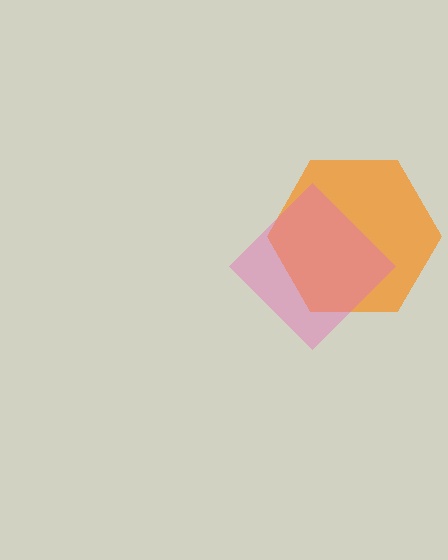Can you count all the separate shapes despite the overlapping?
Yes, there are 2 separate shapes.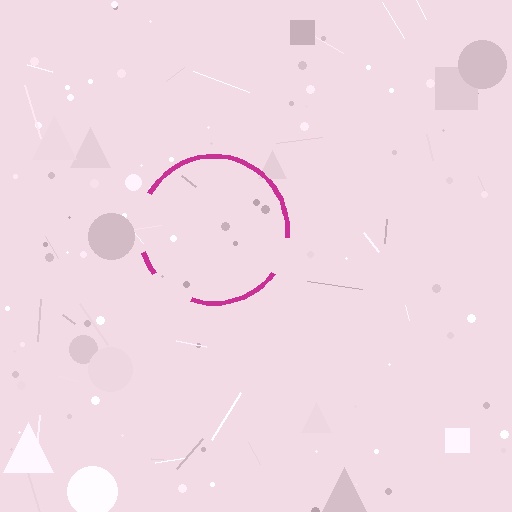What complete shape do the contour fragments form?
The contour fragments form a circle.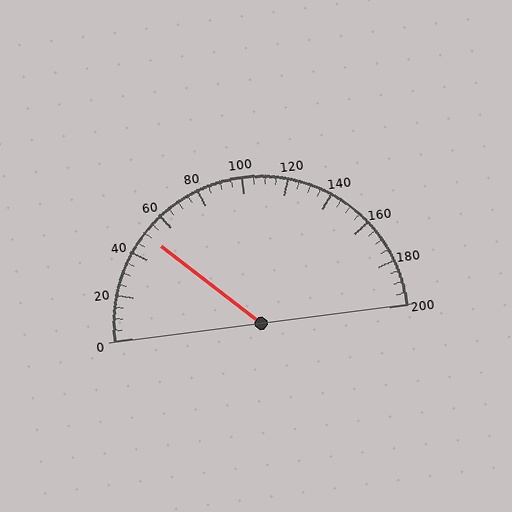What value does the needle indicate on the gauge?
The needle indicates approximately 50.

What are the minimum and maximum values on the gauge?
The gauge ranges from 0 to 200.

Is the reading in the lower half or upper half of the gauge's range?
The reading is in the lower half of the range (0 to 200).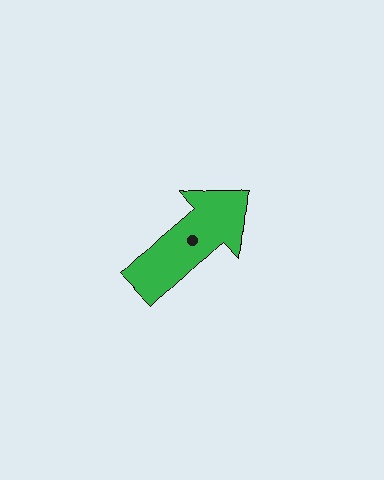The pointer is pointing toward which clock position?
Roughly 2 o'clock.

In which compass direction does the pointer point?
Northeast.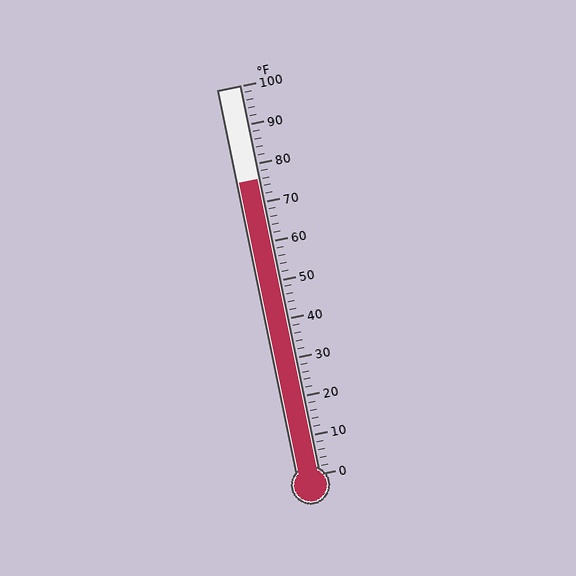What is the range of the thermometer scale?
The thermometer scale ranges from 0°F to 100°F.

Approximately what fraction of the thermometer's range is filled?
The thermometer is filled to approximately 75% of its range.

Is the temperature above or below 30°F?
The temperature is above 30°F.